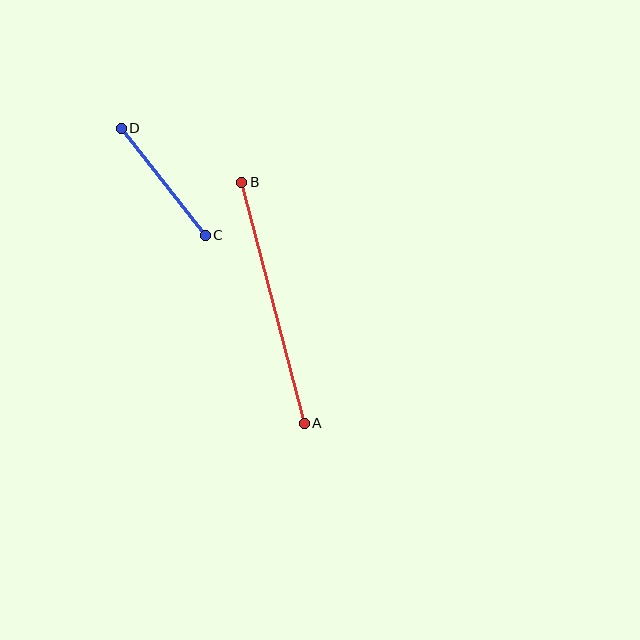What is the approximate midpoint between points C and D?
The midpoint is at approximately (163, 182) pixels.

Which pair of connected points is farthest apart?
Points A and B are farthest apart.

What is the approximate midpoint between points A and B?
The midpoint is at approximately (273, 303) pixels.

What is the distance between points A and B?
The distance is approximately 249 pixels.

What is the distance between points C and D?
The distance is approximately 136 pixels.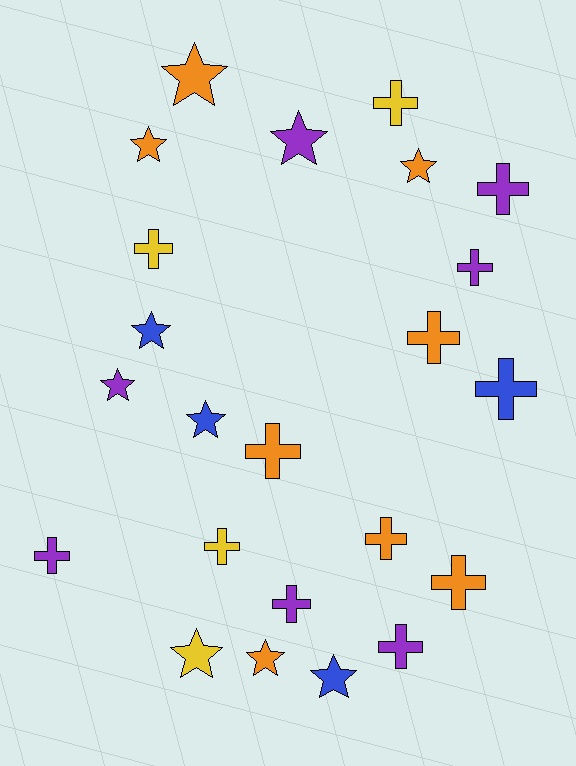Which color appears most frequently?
Orange, with 8 objects.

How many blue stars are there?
There are 3 blue stars.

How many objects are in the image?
There are 23 objects.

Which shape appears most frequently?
Cross, with 13 objects.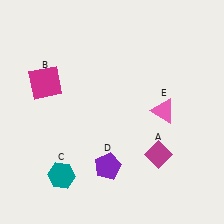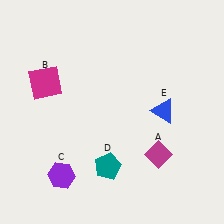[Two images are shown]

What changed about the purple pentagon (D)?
In Image 1, D is purple. In Image 2, it changed to teal.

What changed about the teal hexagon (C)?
In Image 1, C is teal. In Image 2, it changed to purple.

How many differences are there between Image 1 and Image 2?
There are 3 differences between the two images.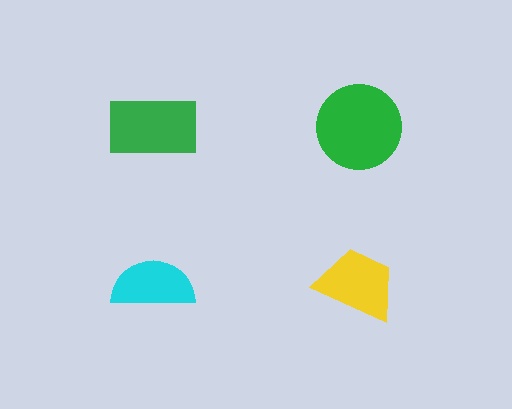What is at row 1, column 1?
A green rectangle.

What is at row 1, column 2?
A green circle.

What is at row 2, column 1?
A cyan semicircle.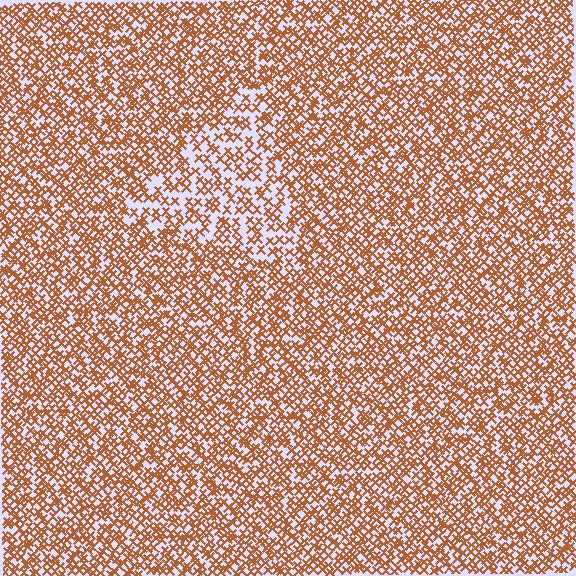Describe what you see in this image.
The image contains small brown elements arranged at two different densities. A triangle-shaped region is visible where the elements are less densely packed than the surrounding area.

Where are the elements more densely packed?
The elements are more densely packed outside the triangle boundary.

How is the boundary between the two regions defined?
The boundary is defined by a change in element density (approximately 1.7x ratio). All elements are the same color, size, and shape.